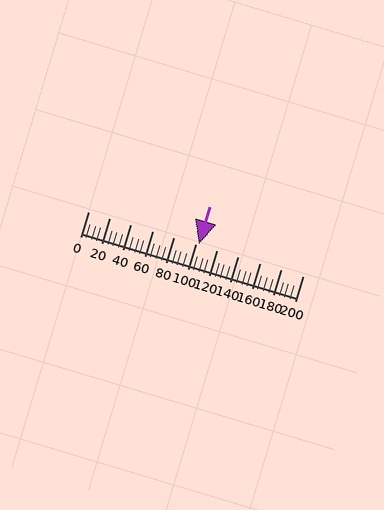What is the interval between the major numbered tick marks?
The major tick marks are spaced 20 units apart.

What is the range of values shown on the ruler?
The ruler shows values from 0 to 200.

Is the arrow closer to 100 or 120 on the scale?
The arrow is closer to 100.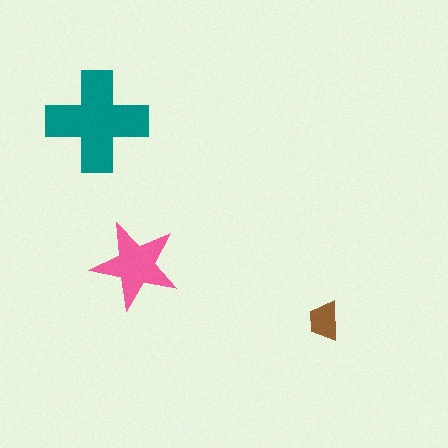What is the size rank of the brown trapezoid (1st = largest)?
3rd.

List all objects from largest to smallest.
The teal cross, the pink star, the brown trapezoid.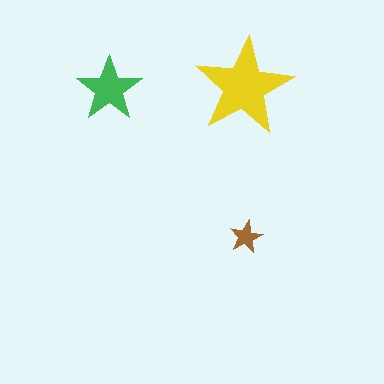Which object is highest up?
The yellow star is topmost.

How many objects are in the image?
There are 3 objects in the image.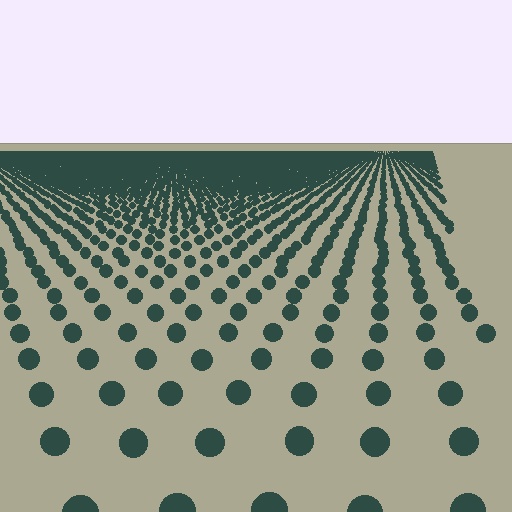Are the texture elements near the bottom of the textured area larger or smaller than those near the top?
Larger. Near the bottom, elements are closer to the viewer and appear at a bigger on-screen size.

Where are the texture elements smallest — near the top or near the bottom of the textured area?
Near the top.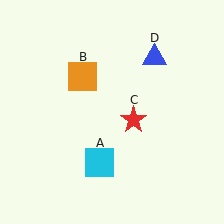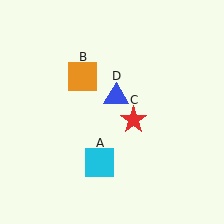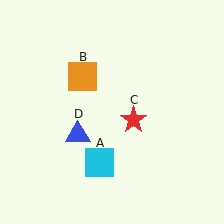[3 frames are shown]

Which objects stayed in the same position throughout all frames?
Cyan square (object A) and orange square (object B) and red star (object C) remained stationary.